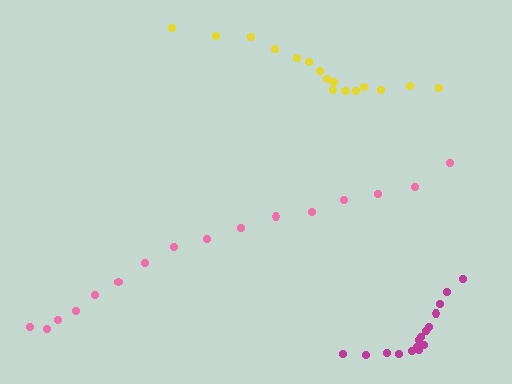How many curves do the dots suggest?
There are 3 distinct paths.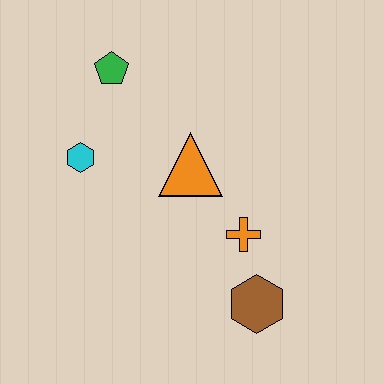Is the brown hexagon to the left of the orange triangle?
No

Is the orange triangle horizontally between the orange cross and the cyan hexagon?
Yes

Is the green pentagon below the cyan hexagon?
No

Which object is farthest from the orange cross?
The green pentagon is farthest from the orange cross.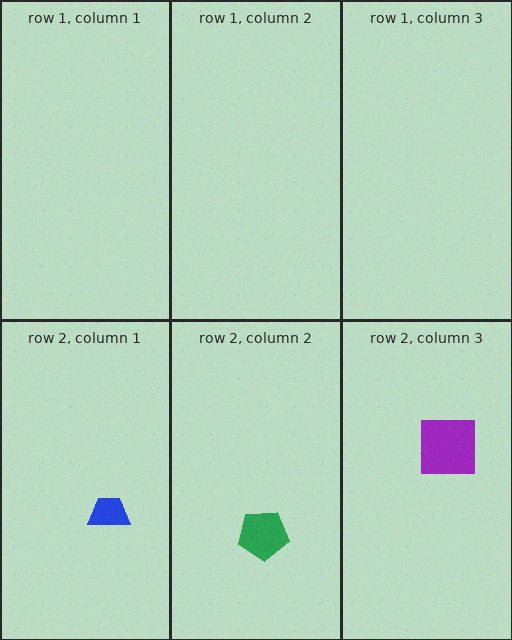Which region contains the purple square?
The row 2, column 3 region.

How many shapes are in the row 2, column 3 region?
1.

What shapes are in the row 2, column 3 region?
The purple square.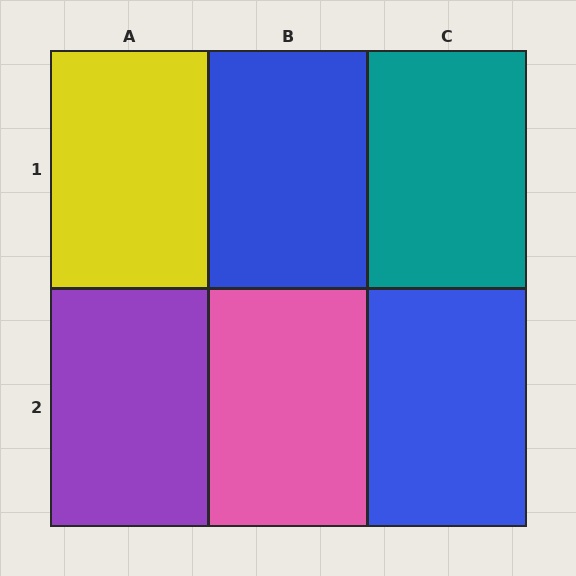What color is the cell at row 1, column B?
Blue.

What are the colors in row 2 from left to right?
Purple, pink, blue.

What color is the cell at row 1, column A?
Yellow.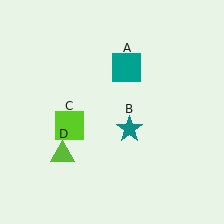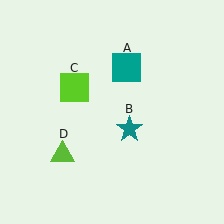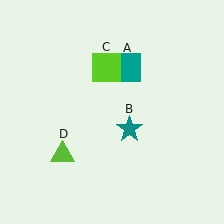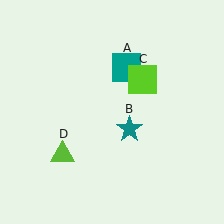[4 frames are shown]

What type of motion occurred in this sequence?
The lime square (object C) rotated clockwise around the center of the scene.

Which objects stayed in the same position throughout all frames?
Teal square (object A) and teal star (object B) and lime triangle (object D) remained stationary.